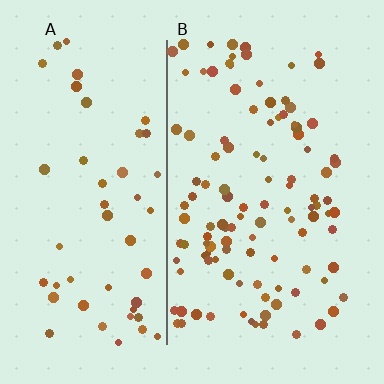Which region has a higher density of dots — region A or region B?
B (the right).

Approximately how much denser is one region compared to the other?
Approximately 2.0× — region B over region A.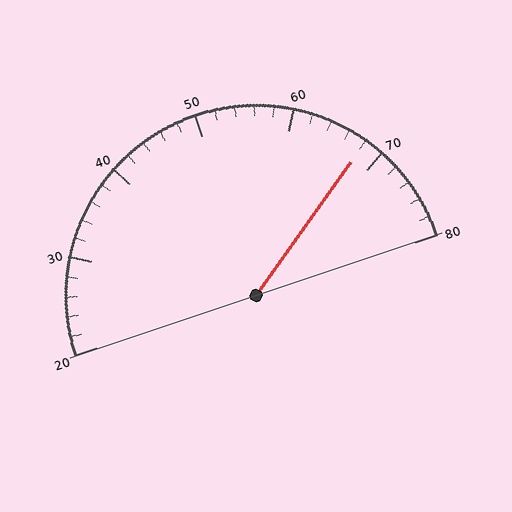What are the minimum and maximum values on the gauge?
The gauge ranges from 20 to 80.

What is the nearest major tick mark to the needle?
The nearest major tick mark is 70.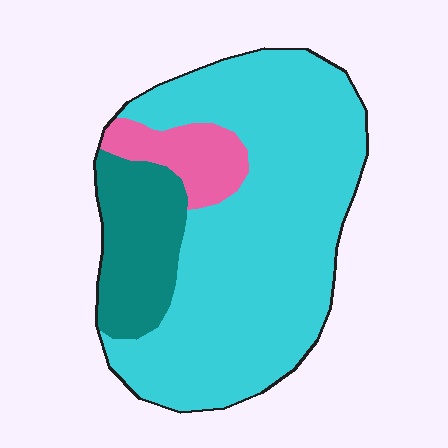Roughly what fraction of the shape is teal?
Teal covers roughly 20% of the shape.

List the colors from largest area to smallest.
From largest to smallest: cyan, teal, pink.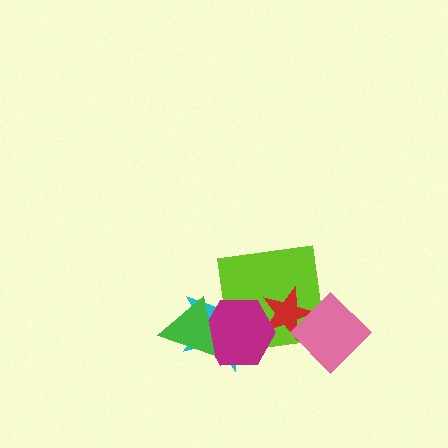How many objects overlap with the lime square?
4 objects overlap with the lime square.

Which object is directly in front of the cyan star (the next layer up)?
The lime square is directly in front of the cyan star.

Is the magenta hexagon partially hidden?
Yes, it is partially covered by another shape.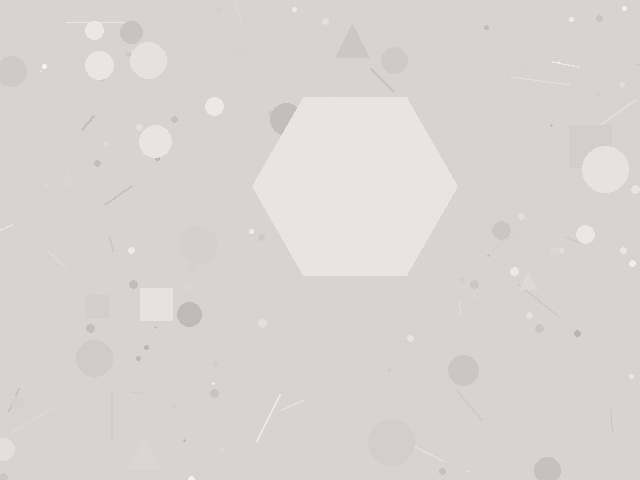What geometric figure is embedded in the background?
A hexagon is embedded in the background.